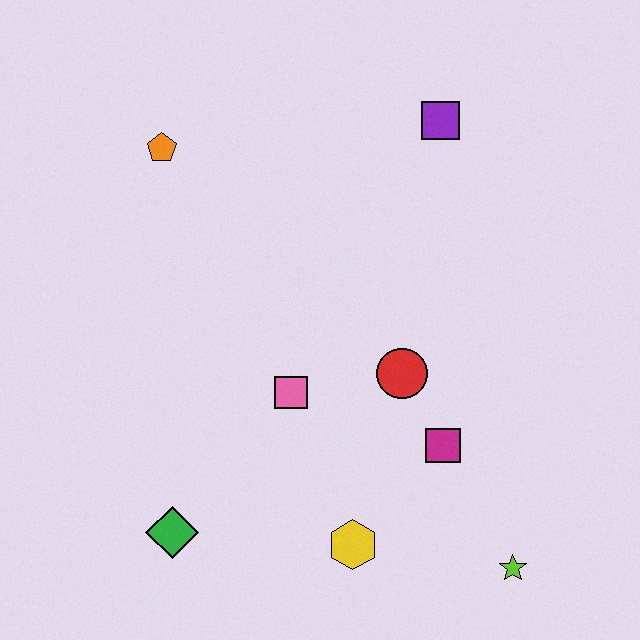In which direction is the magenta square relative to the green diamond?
The magenta square is to the right of the green diamond.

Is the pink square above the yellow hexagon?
Yes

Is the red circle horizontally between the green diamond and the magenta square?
Yes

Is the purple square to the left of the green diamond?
No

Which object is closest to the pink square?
The red circle is closest to the pink square.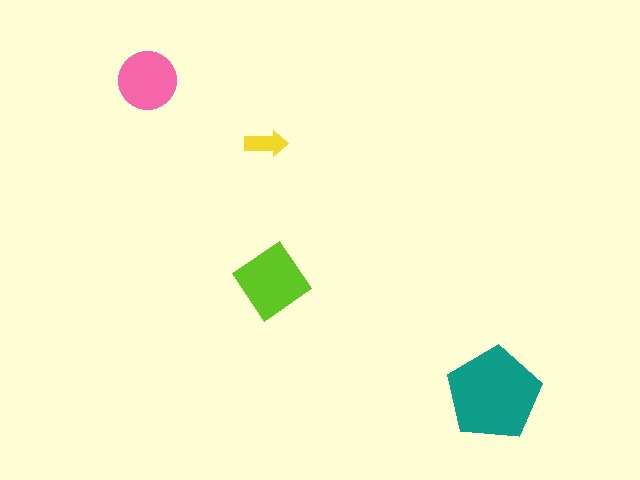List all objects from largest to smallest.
The teal pentagon, the lime diamond, the pink circle, the yellow arrow.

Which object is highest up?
The pink circle is topmost.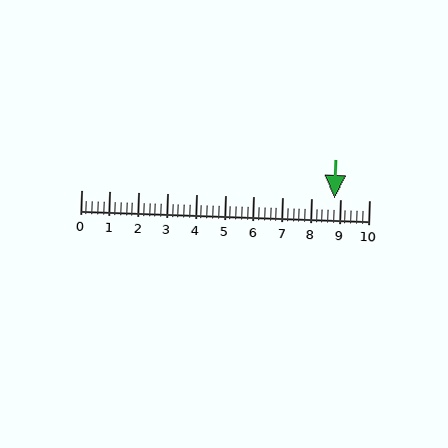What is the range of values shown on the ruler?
The ruler shows values from 0 to 10.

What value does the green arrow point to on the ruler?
The green arrow points to approximately 8.8.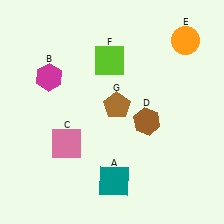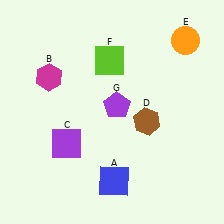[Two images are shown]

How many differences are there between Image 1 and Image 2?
There are 3 differences between the two images.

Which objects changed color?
A changed from teal to blue. C changed from pink to purple. G changed from brown to purple.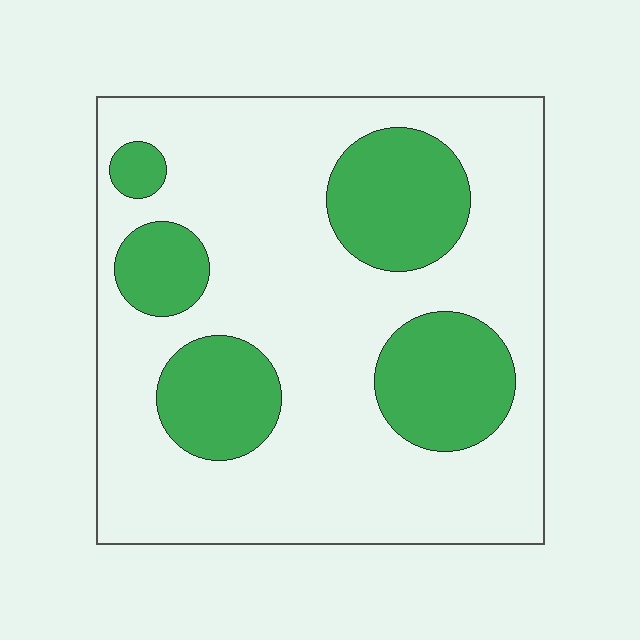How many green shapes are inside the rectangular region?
5.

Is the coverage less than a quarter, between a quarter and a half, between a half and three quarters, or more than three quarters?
Between a quarter and a half.